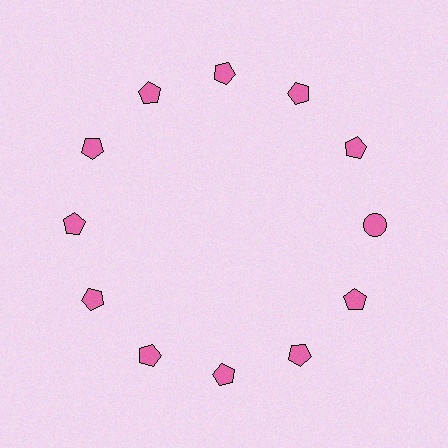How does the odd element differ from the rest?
It has a different shape: circle instead of pentagon.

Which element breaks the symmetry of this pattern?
The pink circle at roughly the 3 o'clock position breaks the symmetry. All other shapes are pink pentagons.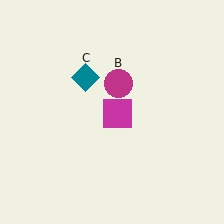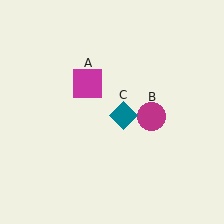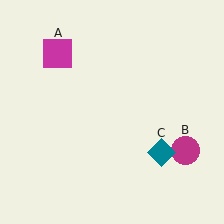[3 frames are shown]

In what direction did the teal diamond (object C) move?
The teal diamond (object C) moved down and to the right.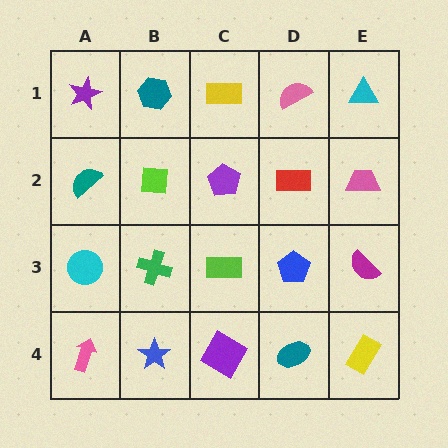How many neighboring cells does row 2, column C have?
4.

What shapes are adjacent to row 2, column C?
A yellow rectangle (row 1, column C), a lime rectangle (row 3, column C), a lime square (row 2, column B), a red rectangle (row 2, column D).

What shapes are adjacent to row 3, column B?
A lime square (row 2, column B), a blue star (row 4, column B), a cyan circle (row 3, column A), a lime rectangle (row 3, column C).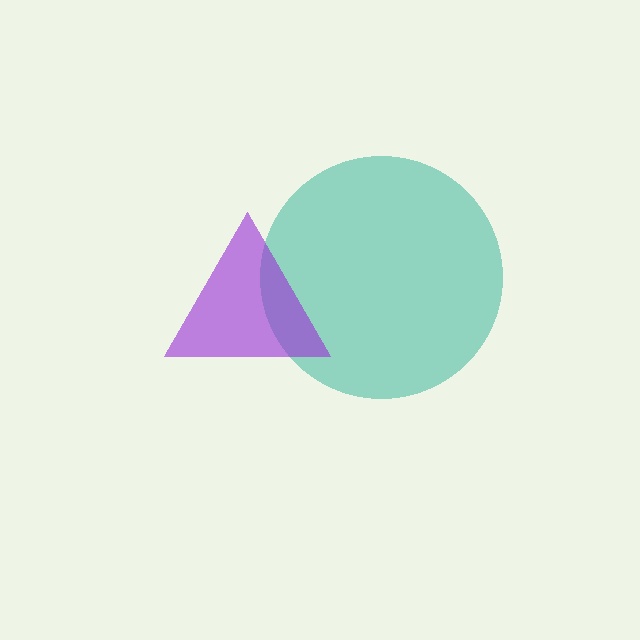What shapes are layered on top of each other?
The layered shapes are: a teal circle, a purple triangle.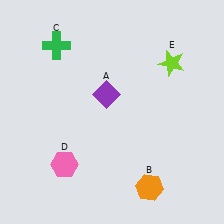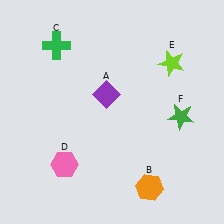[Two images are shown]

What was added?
A green star (F) was added in Image 2.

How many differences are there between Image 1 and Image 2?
There is 1 difference between the two images.